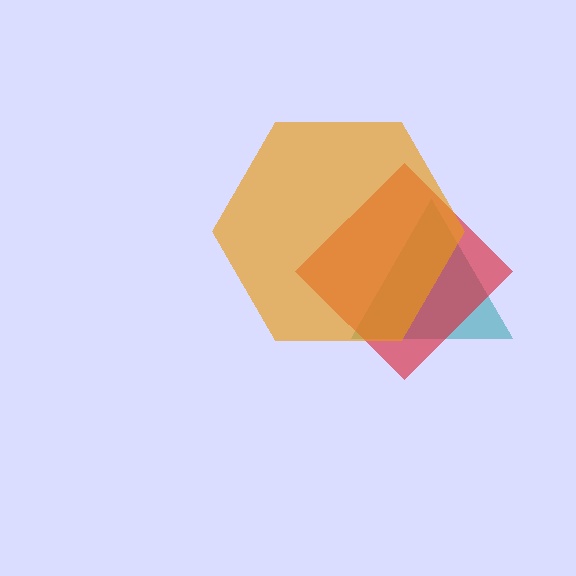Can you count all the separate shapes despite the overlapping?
Yes, there are 3 separate shapes.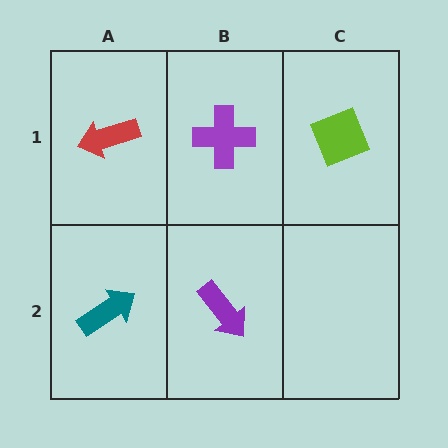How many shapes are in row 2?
2 shapes.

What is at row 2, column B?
A purple arrow.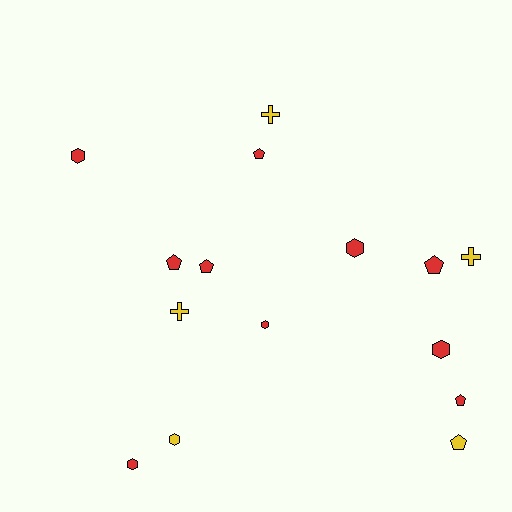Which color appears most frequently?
Red, with 10 objects.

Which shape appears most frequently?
Pentagon, with 6 objects.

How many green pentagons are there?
There are no green pentagons.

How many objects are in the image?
There are 15 objects.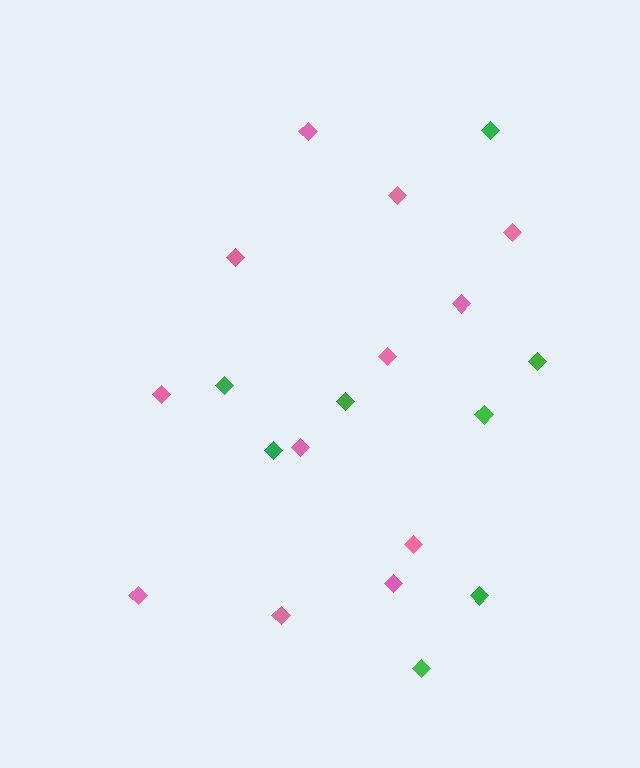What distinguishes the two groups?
There are 2 groups: one group of green diamonds (8) and one group of pink diamonds (12).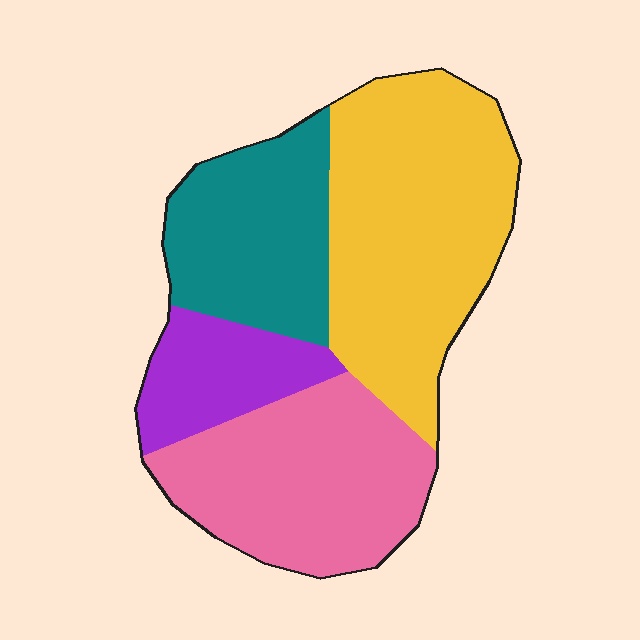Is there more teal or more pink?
Pink.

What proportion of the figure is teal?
Teal takes up about one fifth (1/5) of the figure.